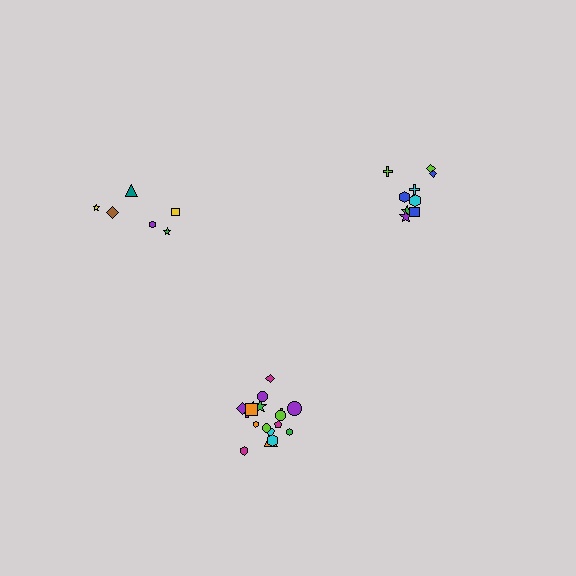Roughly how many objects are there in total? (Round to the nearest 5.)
Roughly 35 objects in total.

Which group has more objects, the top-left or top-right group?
The top-right group.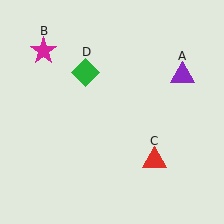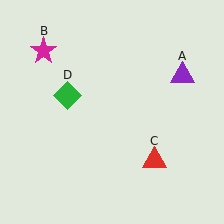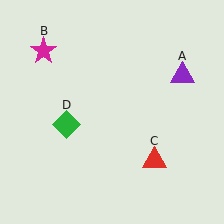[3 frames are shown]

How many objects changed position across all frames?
1 object changed position: green diamond (object D).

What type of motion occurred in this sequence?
The green diamond (object D) rotated counterclockwise around the center of the scene.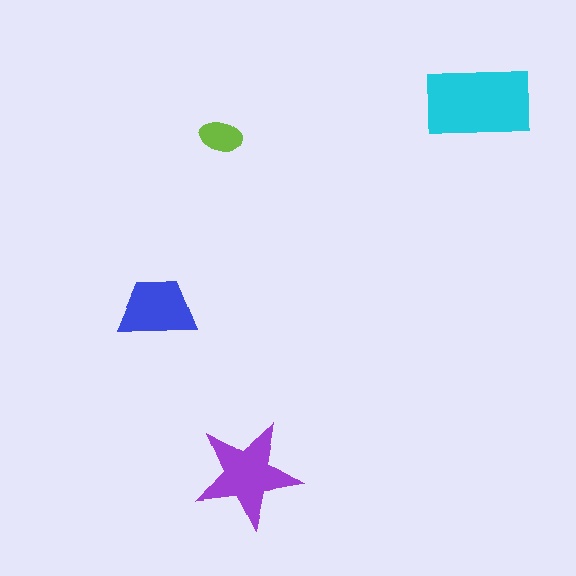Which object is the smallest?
The lime ellipse.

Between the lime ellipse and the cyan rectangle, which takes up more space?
The cyan rectangle.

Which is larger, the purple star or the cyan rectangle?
The cyan rectangle.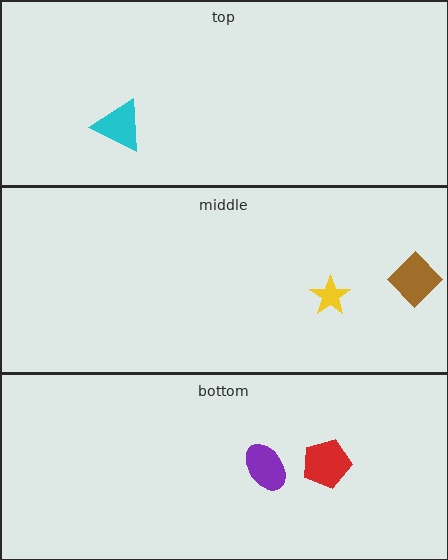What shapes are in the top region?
The cyan triangle.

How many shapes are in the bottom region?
2.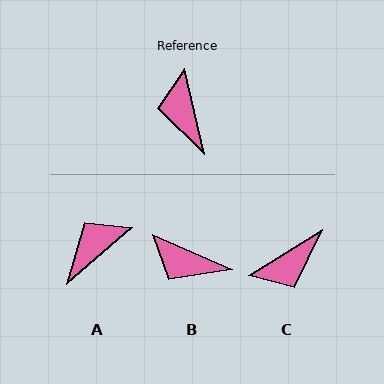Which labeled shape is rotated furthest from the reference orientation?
C, about 109 degrees away.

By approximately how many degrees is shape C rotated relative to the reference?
Approximately 109 degrees counter-clockwise.